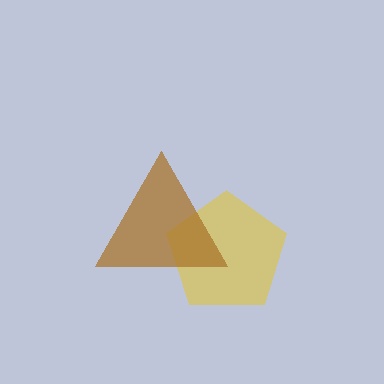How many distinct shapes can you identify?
There are 2 distinct shapes: a yellow pentagon, a brown triangle.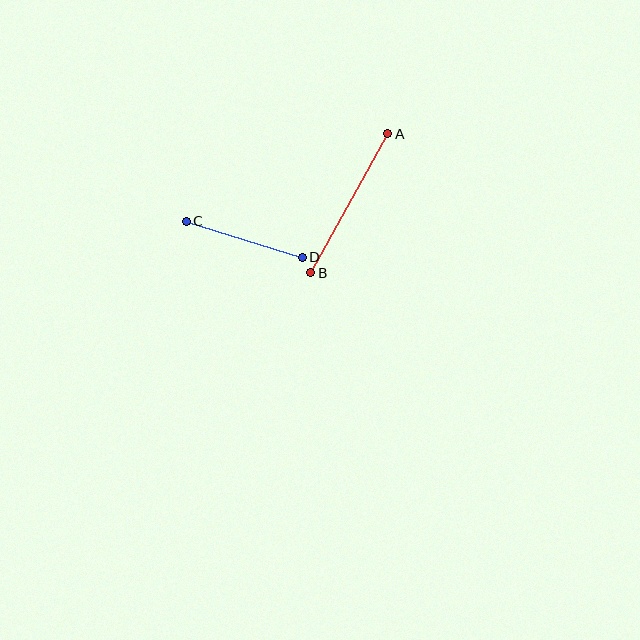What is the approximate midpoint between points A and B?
The midpoint is at approximately (349, 203) pixels.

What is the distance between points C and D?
The distance is approximately 122 pixels.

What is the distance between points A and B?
The distance is approximately 159 pixels.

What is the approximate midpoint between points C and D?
The midpoint is at approximately (244, 239) pixels.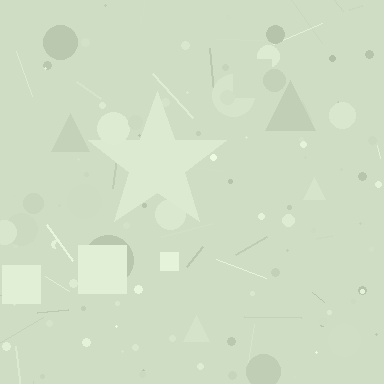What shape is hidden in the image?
A star is hidden in the image.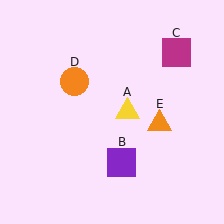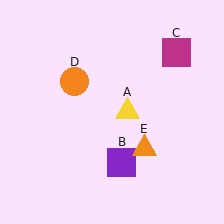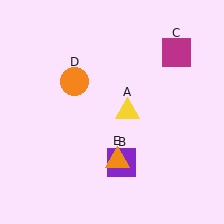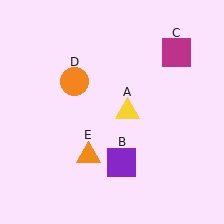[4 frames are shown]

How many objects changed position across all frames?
1 object changed position: orange triangle (object E).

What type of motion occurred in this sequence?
The orange triangle (object E) rotated clockwise around the center of the scene.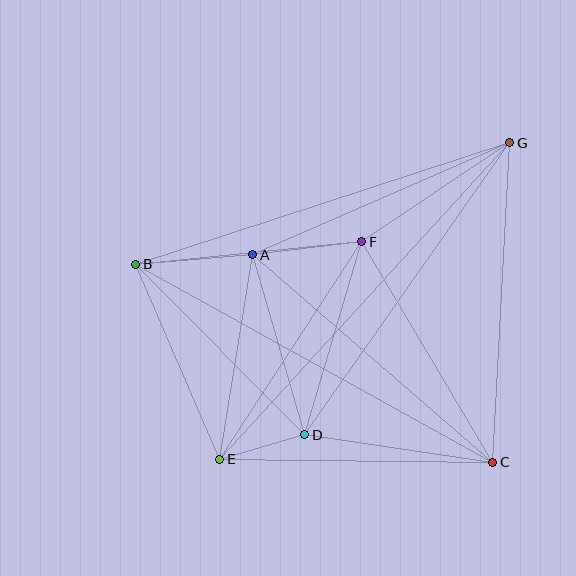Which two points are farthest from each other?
Points E and G are farthest from each other.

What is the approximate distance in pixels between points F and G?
The distance between F and G is approximately 178 pixels.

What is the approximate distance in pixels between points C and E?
The distance between C and E is approximately 273 pixels.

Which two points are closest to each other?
Points D and E are closest to each other.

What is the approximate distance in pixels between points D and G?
The distance between D and G is approximately 357 pixels.